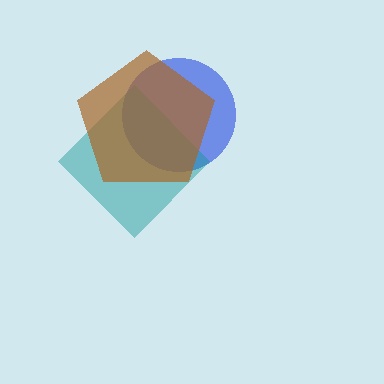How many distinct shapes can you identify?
There are 3 distinct shapes: a blue circle, a teal diamond, a brown pentagon.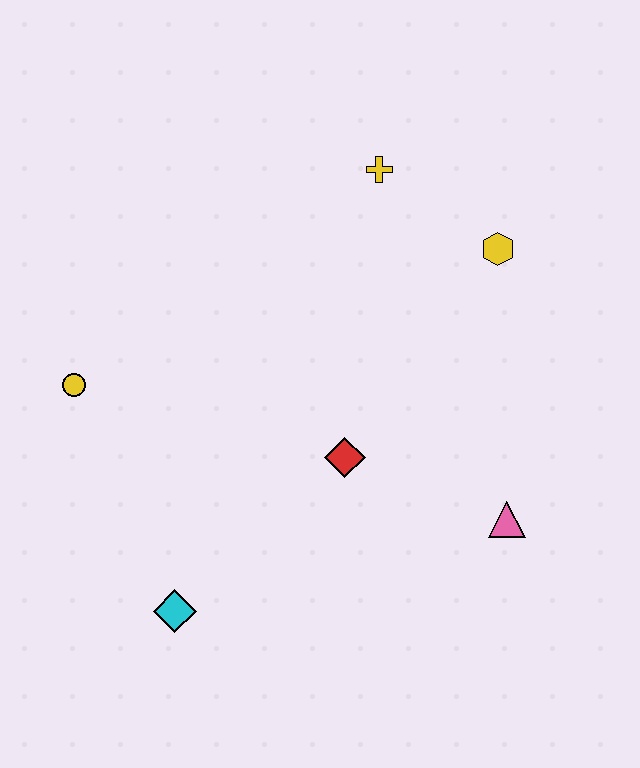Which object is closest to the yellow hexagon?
The yellow cross is closest to the yellow hexagon.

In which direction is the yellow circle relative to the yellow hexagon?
The yellow circle is to the left of the yellow hexagon.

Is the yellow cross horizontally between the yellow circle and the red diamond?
No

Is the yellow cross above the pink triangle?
Yes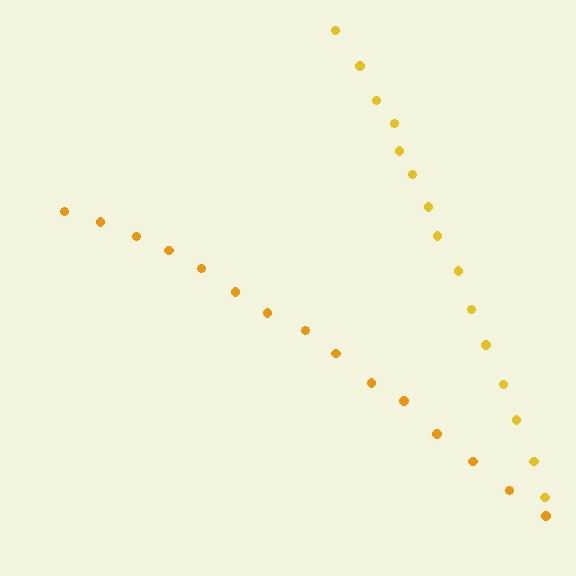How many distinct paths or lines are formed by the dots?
There are 2 distinct paths.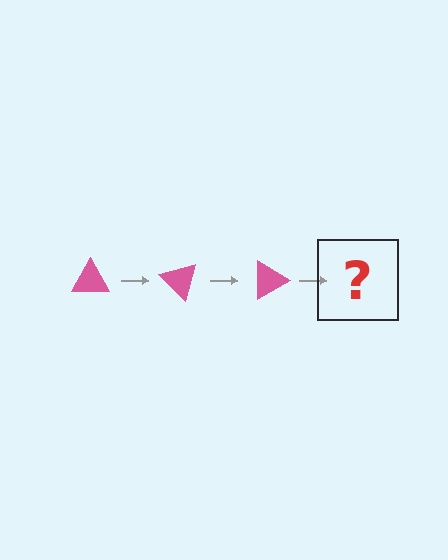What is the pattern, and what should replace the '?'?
The pattern is that the triangle rotates 45 degrees each step. The '?' should be a pink triangle rotated 135 degrees.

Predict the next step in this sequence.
The next step is a pink triangle rotated 135 degrees.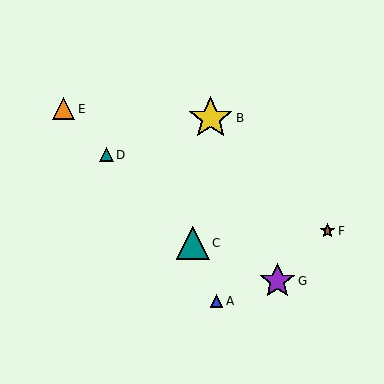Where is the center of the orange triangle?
The center of the orange triangle is at (64, 109).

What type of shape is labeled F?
Shape F is a brown star.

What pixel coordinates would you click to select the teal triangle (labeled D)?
Click at (107, 155) to select the teal triangle D.